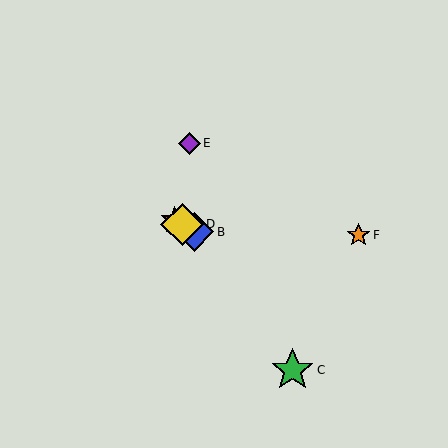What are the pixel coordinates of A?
Object A is at (175, 220).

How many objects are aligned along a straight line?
3 objects (A, B, D) are aligned along a straight line.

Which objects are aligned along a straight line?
Objects A, B, D are aligned along a straight line.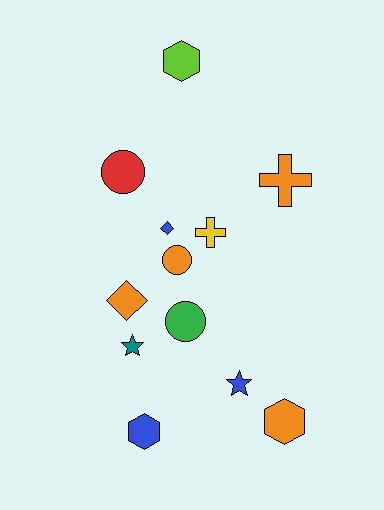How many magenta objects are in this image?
There are no magenta objects.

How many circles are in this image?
There are 3 circles.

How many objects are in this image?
There are 12 objects.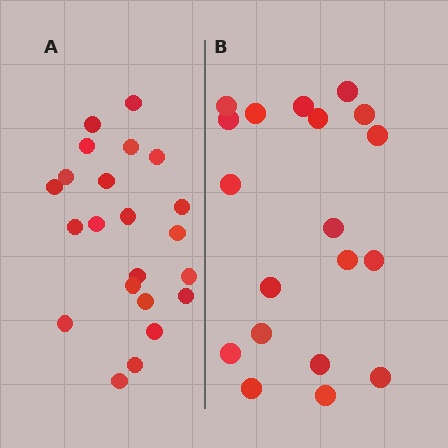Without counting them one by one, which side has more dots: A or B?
Region A (the left region) has more dots.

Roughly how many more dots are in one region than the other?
Region A has just a few more — roughly 2 or 3 more dots than region B.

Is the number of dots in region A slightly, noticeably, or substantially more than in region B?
Region A has only slightly more — the two regions are fairly close. The ratio is roughly 1.2 to 1.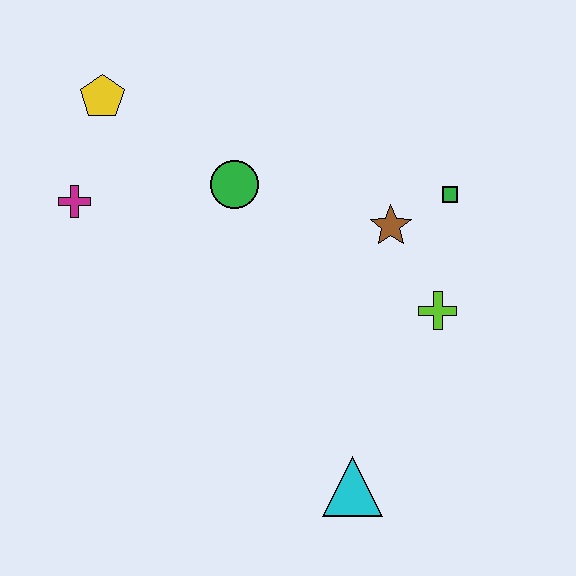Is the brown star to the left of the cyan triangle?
No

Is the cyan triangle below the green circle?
Yes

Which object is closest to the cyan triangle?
The lime cross is closest to the cyan triangle.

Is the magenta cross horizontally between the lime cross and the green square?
No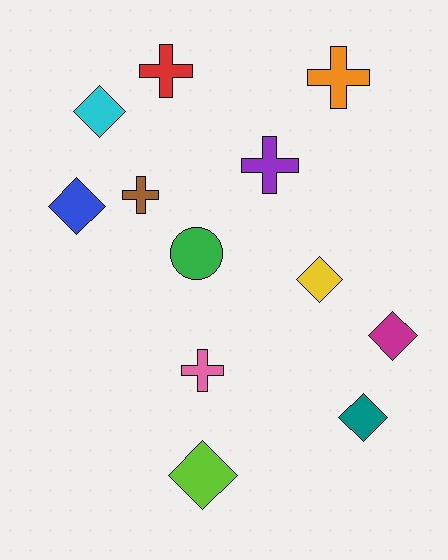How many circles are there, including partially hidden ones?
There is 1 circle.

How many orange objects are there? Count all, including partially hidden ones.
There is 1 orange object.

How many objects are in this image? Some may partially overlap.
There are 12 objects.